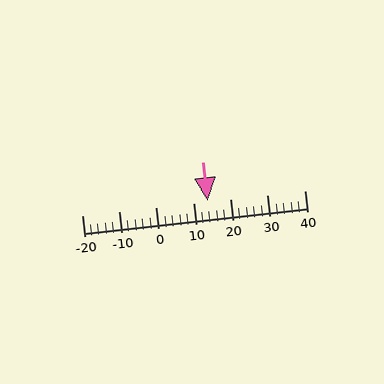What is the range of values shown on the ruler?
The ruler shows values from -20 to 40.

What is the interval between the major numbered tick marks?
The major tick marks are spaced 10 units apart.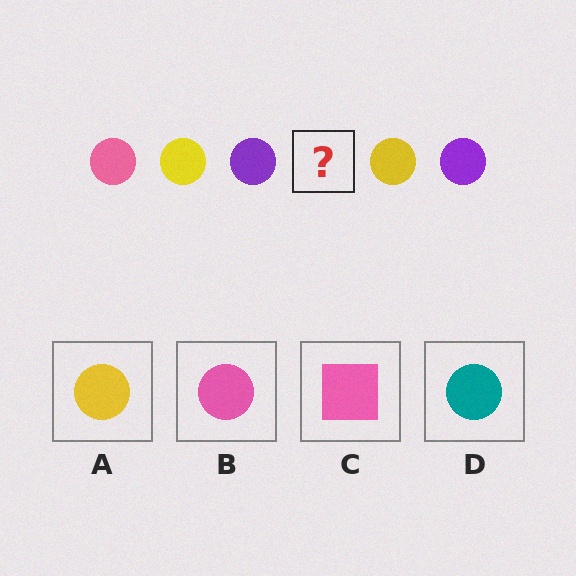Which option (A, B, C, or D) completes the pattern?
B.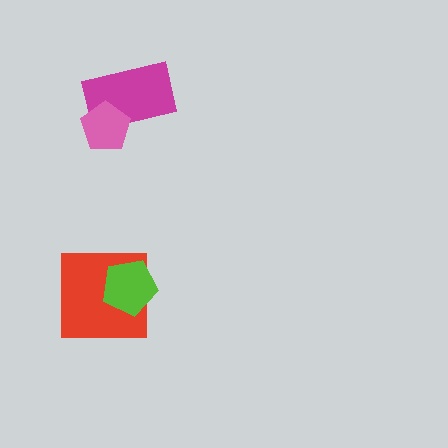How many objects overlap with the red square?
1 object overlaps with the red square.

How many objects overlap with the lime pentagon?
1 object overlaps with the lime pentagon.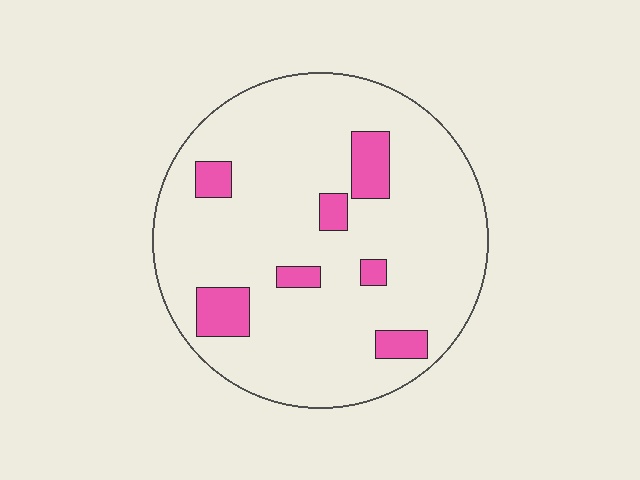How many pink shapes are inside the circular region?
7.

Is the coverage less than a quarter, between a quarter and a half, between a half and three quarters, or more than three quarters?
Less than a quarter.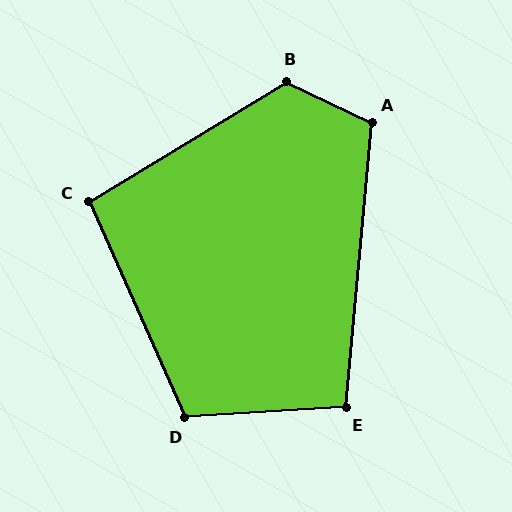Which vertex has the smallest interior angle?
C, at approximately 97 degrees.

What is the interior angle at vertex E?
Approximately 99 degrees (obtuse).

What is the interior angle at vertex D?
Approximately 110 degrees (obtuse).